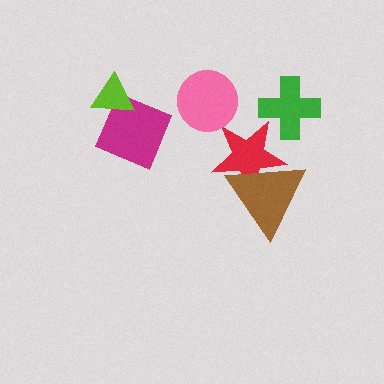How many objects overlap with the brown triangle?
1 object overlaps with the brown triangle.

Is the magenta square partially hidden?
Yes, it is partially covered by another shape.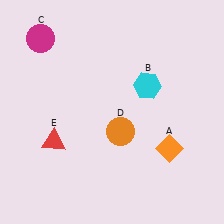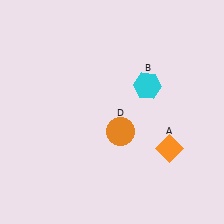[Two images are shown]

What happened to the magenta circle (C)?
The magenta circle (C) was removed in Image 2. It was in the top-left area of Image 1.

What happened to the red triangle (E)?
The red triangle (E) was removed in Image 2. It was in the bottom-left area of Image 1.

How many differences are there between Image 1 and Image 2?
There are 2 differences between the two images.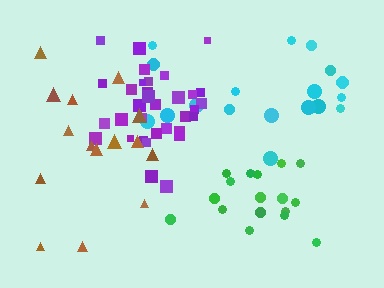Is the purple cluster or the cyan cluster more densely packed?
Purple.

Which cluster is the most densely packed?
Purple.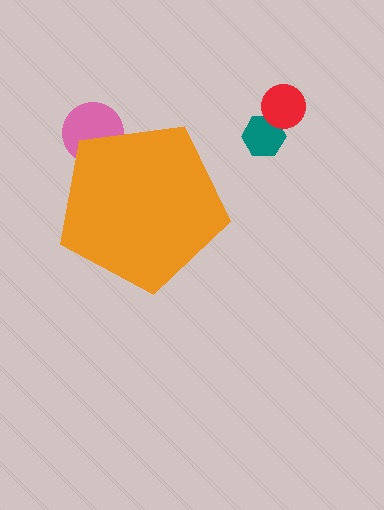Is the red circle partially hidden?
No, the red circle is fully visible.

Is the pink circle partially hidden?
Yes, the pink circle is partially hidden behind the orange pentagon.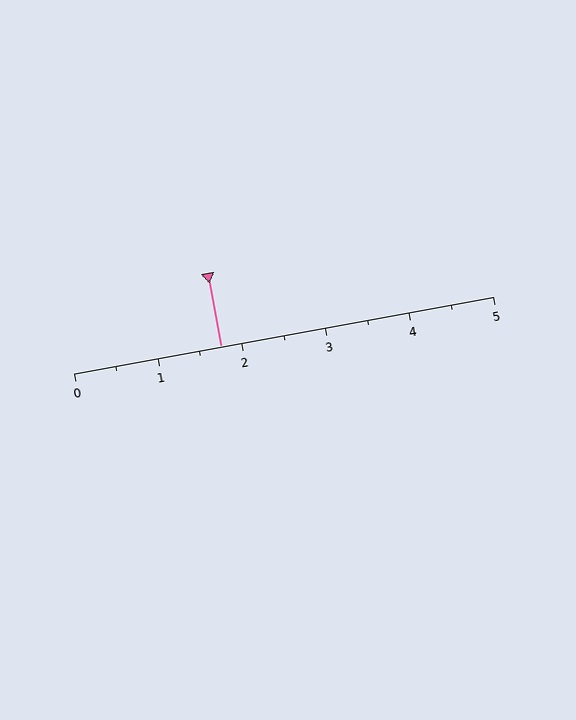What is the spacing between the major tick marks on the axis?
The major ticks are spaced 1 apart.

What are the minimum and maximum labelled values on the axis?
The axis runs from 0 to 5.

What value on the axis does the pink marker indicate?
The marker indicates approximately 1.8.